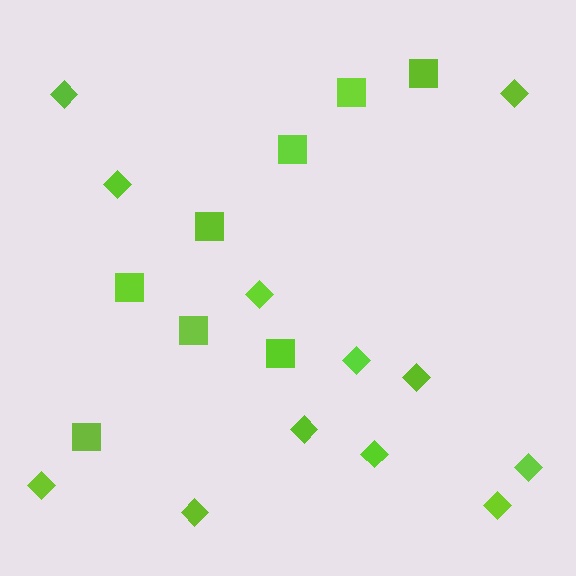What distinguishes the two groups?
There are 2 groups: one group of squares (8) and one group of diamonds (12).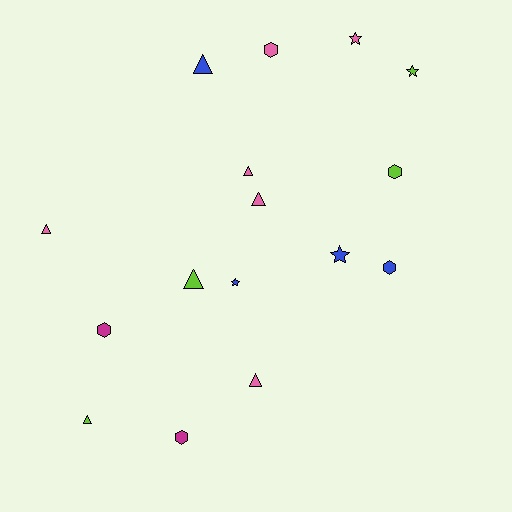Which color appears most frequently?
Pink, with 6 objects.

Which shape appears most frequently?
Triangle, with 7 objects.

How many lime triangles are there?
There are 2 lime triangles.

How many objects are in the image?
There are 16 objects.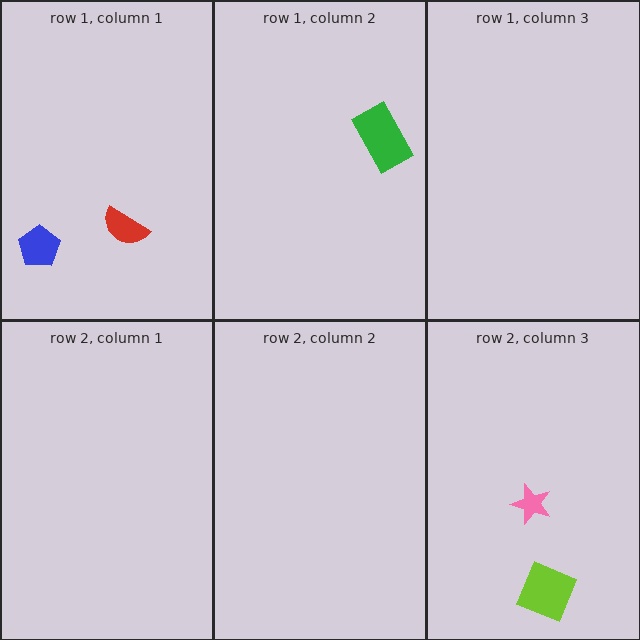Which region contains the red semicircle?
The row 1, column 1 region.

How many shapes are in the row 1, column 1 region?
2.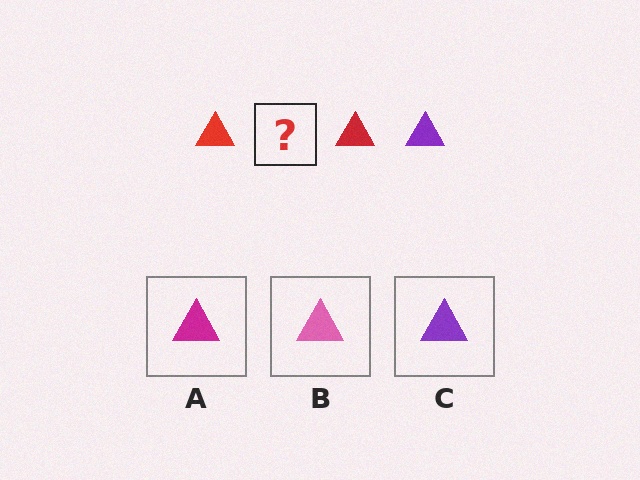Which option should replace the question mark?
Option C.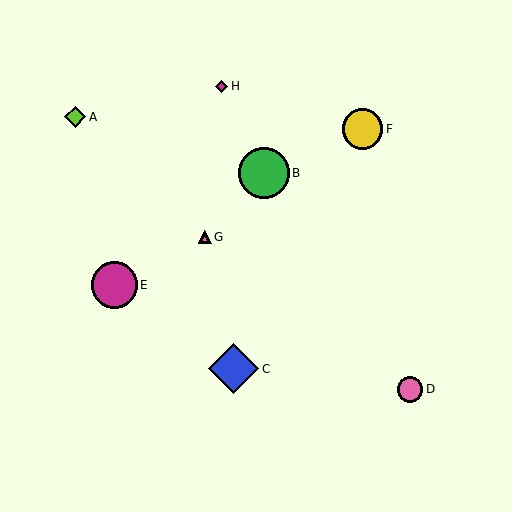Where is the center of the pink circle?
The center of the pink circle is at (410, 389).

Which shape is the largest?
The green circle (labeled B) is the largest.